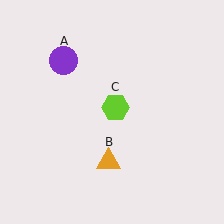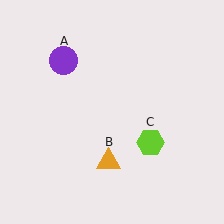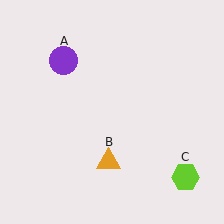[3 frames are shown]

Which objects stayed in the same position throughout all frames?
Purple circle (object A) and orange triangle (object B) remained stationary.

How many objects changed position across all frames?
1 object changed position: lime hexagon (object C).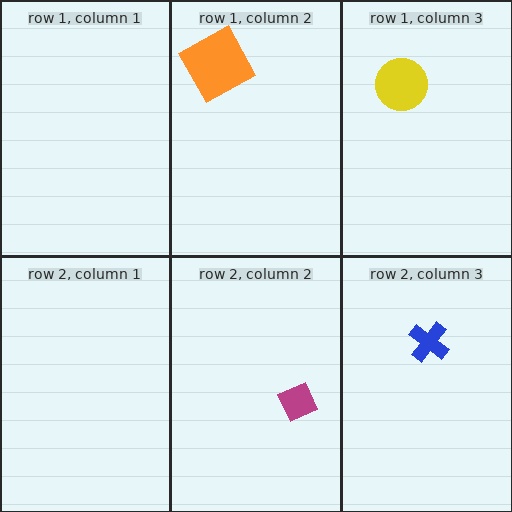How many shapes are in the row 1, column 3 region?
1.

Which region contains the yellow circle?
The row 1, column 3 region.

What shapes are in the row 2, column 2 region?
The magenta diamond.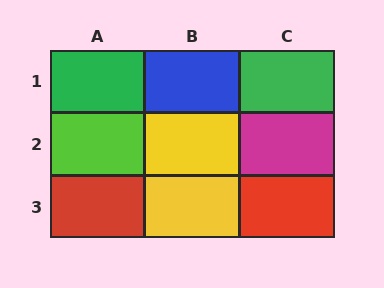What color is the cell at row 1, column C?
Green.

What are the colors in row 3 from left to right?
Red, yellow, red.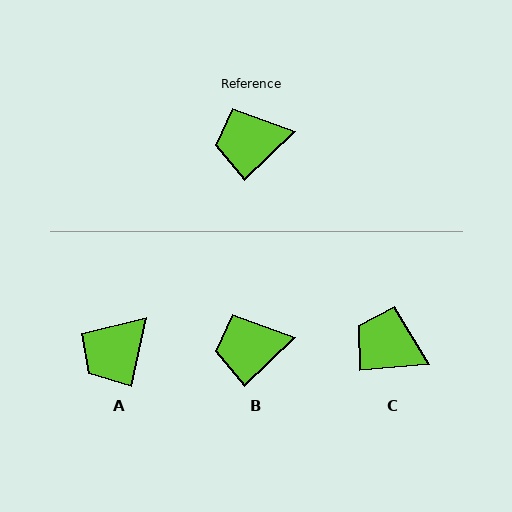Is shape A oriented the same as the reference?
No, it is off by about 34 degrees.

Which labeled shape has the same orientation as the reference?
B.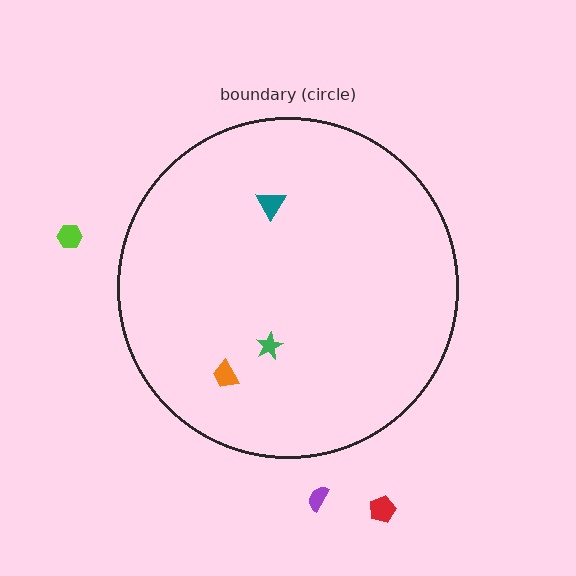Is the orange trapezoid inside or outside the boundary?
Inside.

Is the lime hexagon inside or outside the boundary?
Outside.